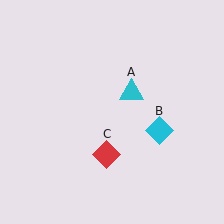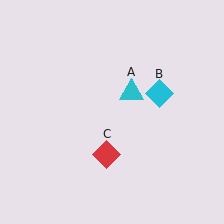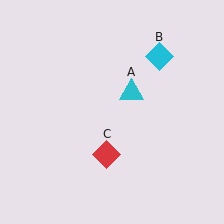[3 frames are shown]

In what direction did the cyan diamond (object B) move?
The cyan diamond (object B) moved up.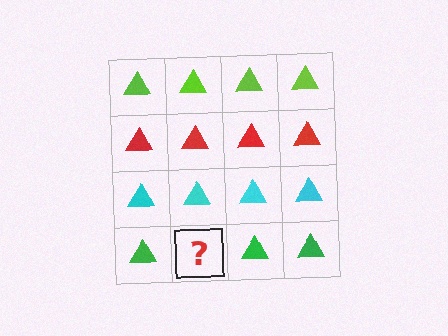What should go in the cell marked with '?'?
The missing cell should contain a green triangle.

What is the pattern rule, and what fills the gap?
The rule is that each row has a consistent color. The gap should be filled with a green triangle.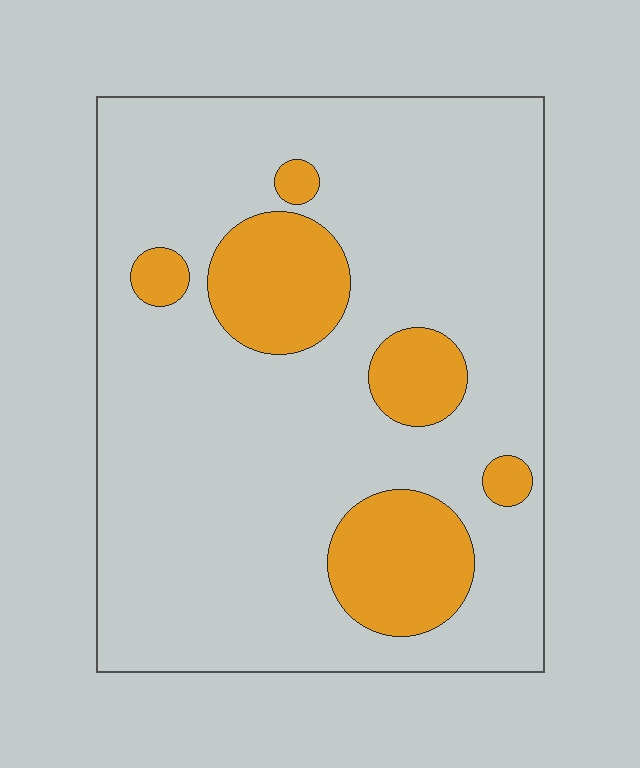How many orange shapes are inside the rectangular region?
6.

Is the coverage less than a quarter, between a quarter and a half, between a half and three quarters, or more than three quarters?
Less than a quarter.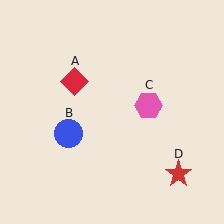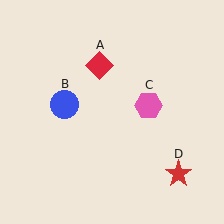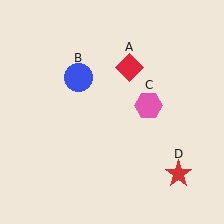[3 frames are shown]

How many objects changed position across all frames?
2 objects changed position: red diamond (object A), blue circle (object B).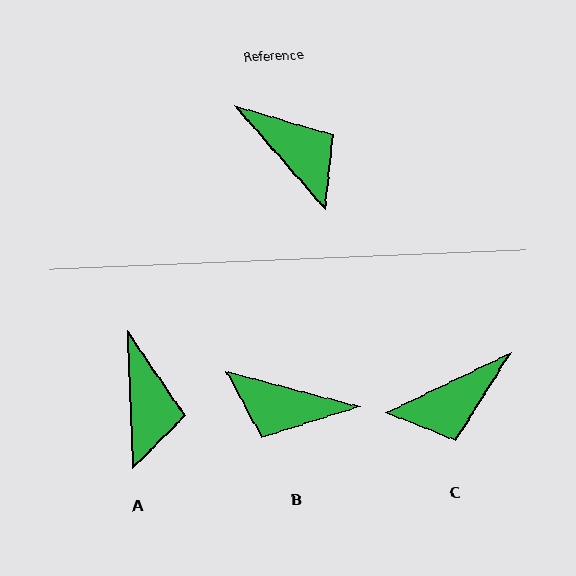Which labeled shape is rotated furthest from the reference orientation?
B, about 146 degrees away.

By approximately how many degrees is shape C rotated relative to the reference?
Approximately 106 degrees clockwise.